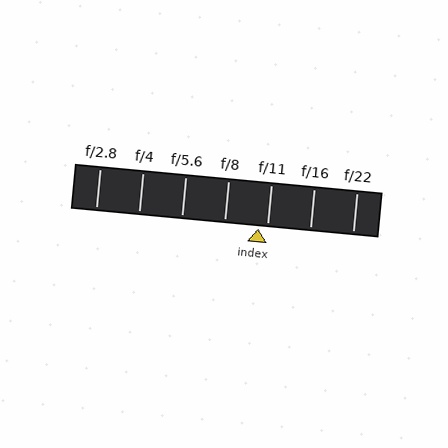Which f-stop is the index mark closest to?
The index mark is closest to f/11.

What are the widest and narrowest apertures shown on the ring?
The widest aperture shown is f/2.8 and the narrowest is f/22.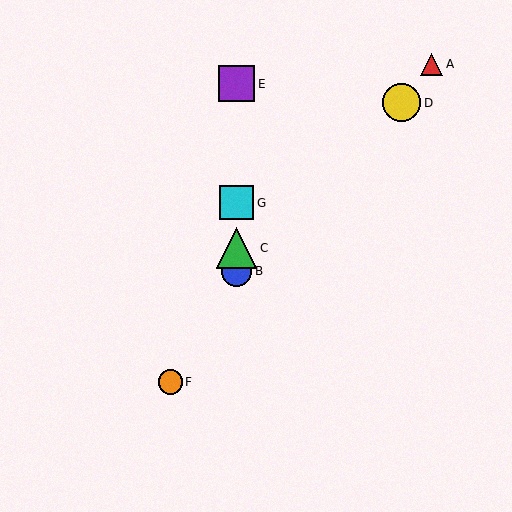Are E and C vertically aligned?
Yes, both are at x≈237.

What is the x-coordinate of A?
Object A is at x≈432.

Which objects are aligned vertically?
Objects B, C, E, G are aligned vertically.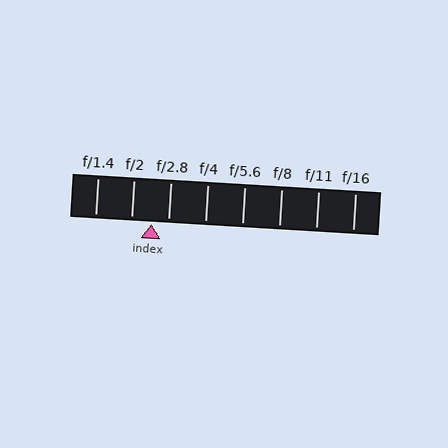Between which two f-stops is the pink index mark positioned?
The index mark is between f/2 and f/2.8.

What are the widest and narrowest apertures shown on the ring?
The widest aperture shown is f/1.4 and the narrowest is f/16.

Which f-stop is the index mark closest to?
The index mark is closest to f/2.8.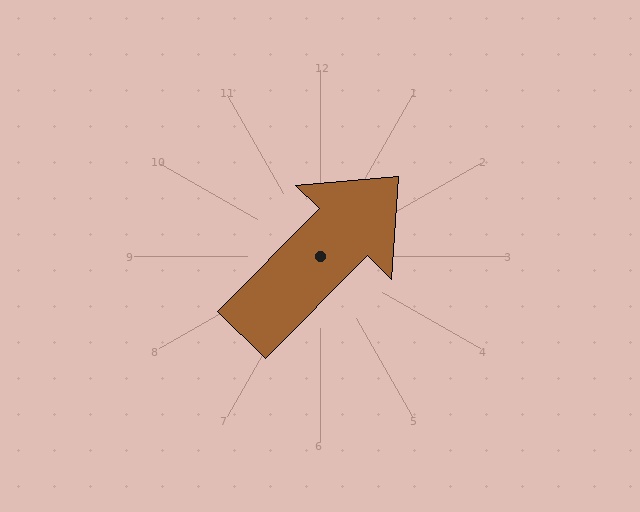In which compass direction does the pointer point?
Northeast.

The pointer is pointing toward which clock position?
Roughly 1 o'clock.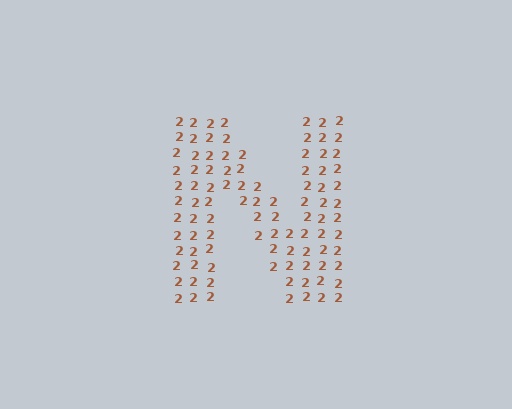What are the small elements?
The small elements are digit 2's.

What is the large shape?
The large shape is the letter N.